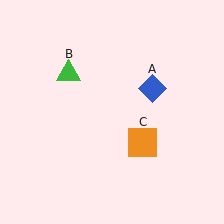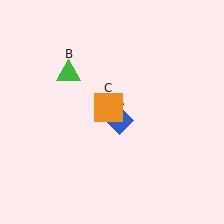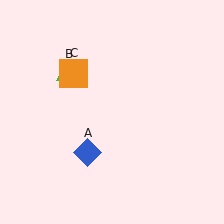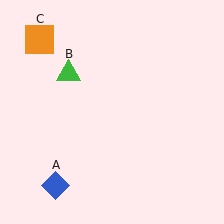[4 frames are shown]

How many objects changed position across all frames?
2 objects changed position: blue diamond (object A), orange square (object C).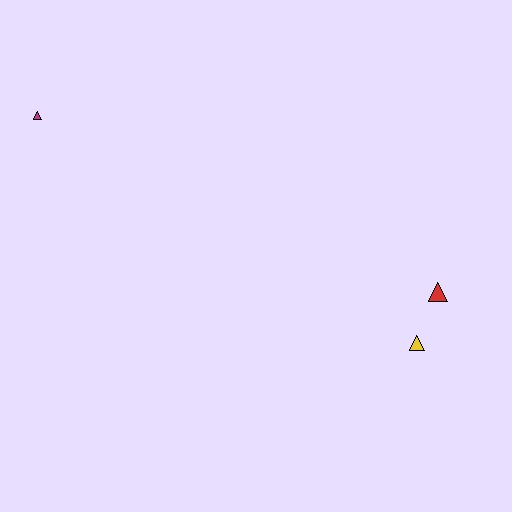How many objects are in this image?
There are 3 objects.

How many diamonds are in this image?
There are no diamonds.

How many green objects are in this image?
There are no green objects.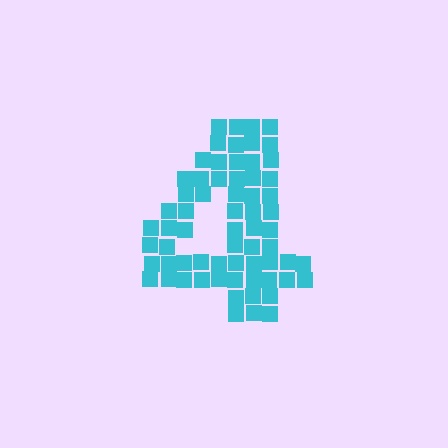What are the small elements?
The small elements are squares.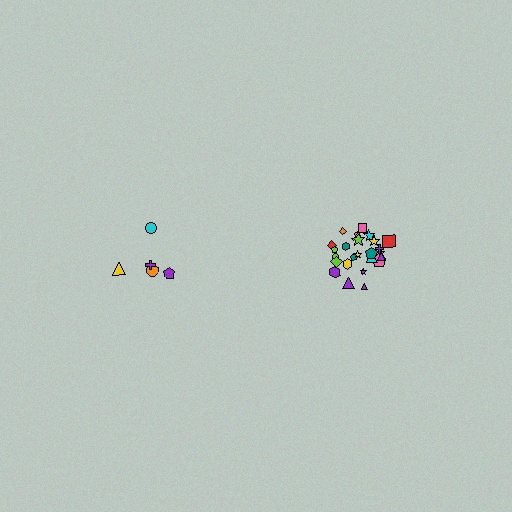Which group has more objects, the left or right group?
The right group.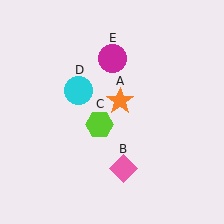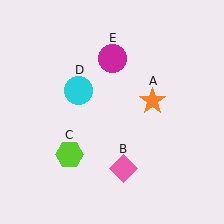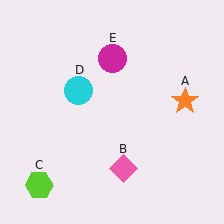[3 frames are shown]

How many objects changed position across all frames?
2 objects changed position: orange star (object A), lime hexagon (object C).